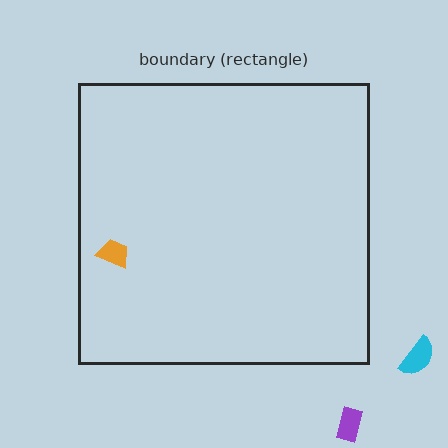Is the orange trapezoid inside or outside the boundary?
Inside.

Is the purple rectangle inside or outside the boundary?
Outside.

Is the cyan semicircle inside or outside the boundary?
Outside.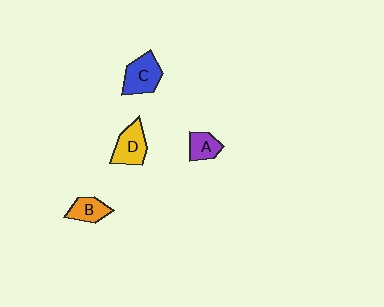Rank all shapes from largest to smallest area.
From largest to smallest: C (blue), D (yellow), B (orange), A (purple).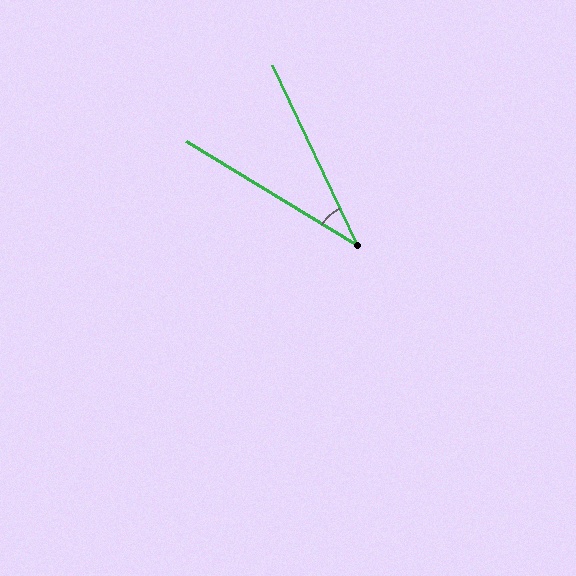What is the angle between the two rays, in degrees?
Approximately 34 degrees.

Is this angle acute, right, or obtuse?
It is acute.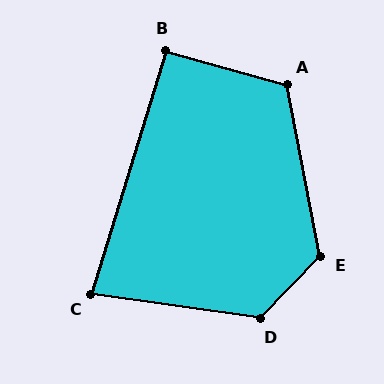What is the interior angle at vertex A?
Approximately 117 degrees (obtuse).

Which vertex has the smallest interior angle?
C, at approximately 81 degrees.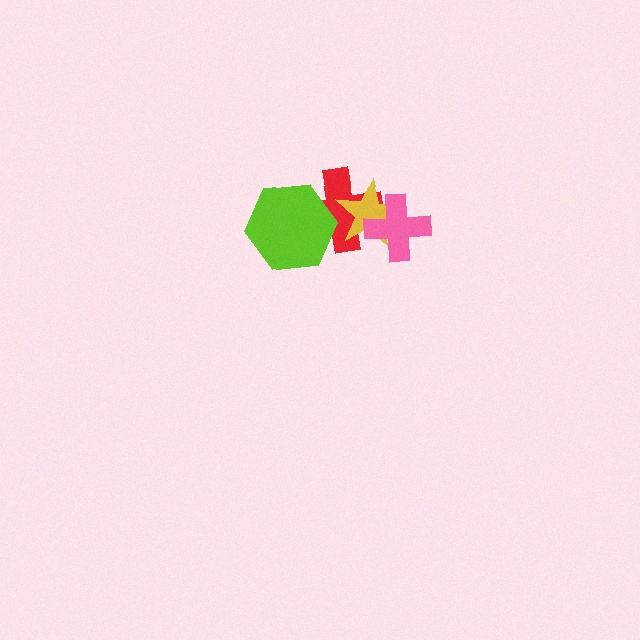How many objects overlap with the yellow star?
2 objects overlap with the yellow star.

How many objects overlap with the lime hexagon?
1 object overlaps with the lime hexagon.